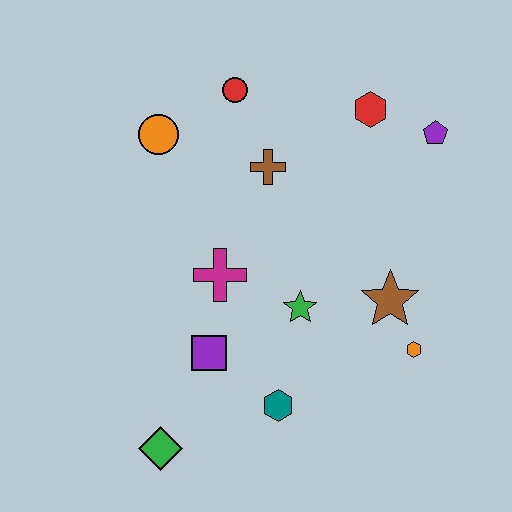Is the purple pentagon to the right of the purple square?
Yes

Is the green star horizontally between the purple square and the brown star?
Yes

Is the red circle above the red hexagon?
Yes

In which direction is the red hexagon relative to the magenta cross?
The red hexagon is above the magenta cross.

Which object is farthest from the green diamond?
The purple pentagon is farthest from the green diamond.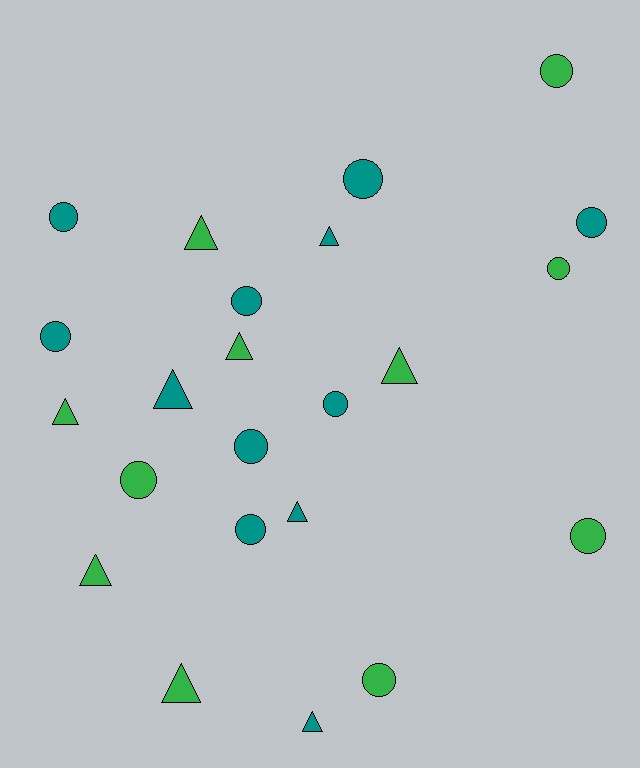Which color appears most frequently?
Teal, with 12 objects.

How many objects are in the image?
There are 23 objects.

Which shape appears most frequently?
Circle, with 13 objects.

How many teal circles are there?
There are 8 teal circles.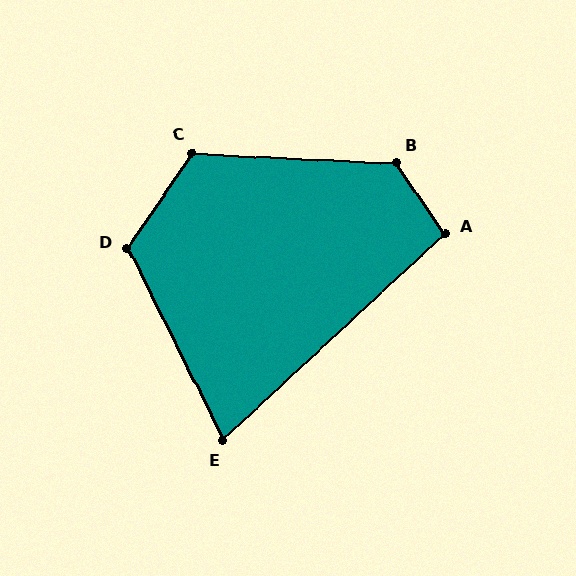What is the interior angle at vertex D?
Approximately 119 degrees (obtuse).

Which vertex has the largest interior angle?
B, at approximately 127 degrees.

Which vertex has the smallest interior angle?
E, at approximately 74 degrees.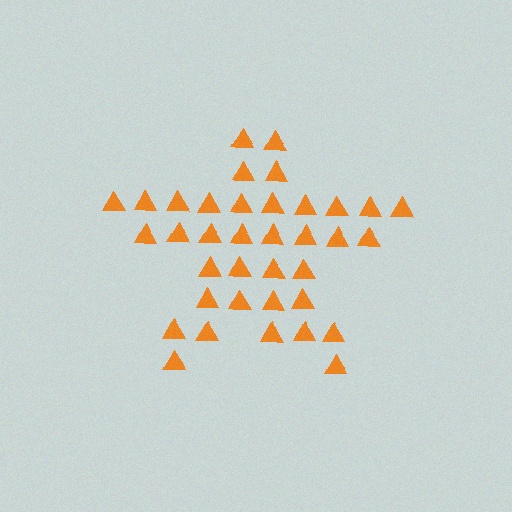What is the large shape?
The large shape is a star.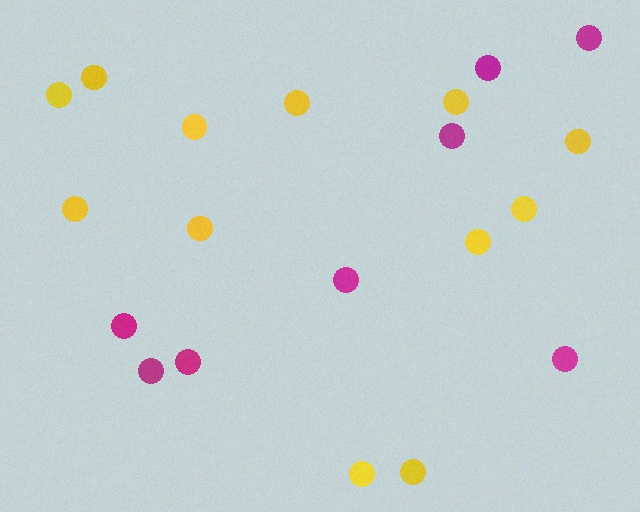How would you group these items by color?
There are 2 groups: one group of yellow circles (12) and one group of magenta circles (8).